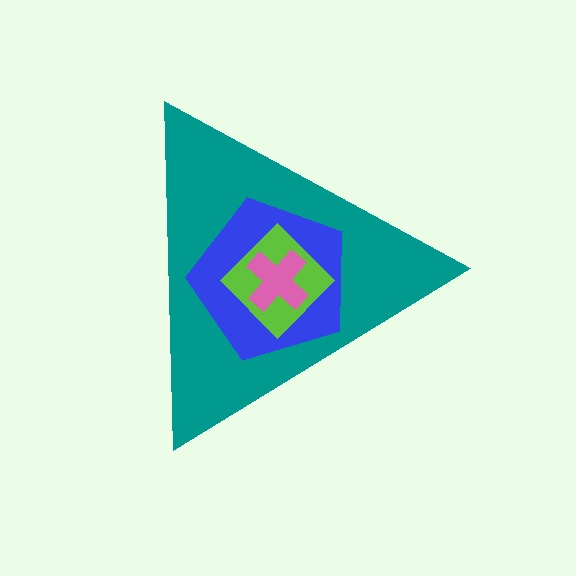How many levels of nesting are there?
4.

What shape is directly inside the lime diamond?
The pink cross.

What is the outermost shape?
The teal triangle.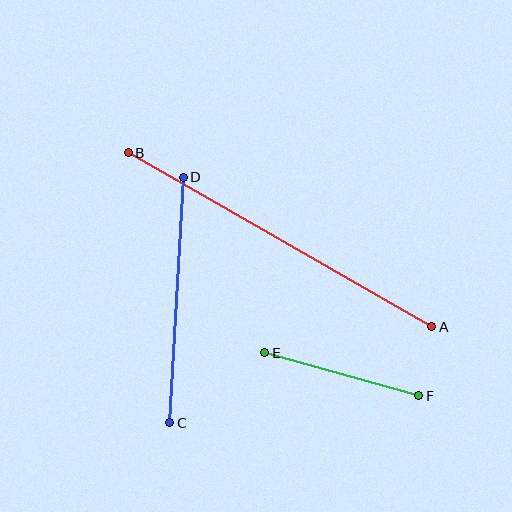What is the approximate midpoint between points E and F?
The midpoint is at approximately (342, 374) pixels.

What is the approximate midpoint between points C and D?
The midpoint is at approximately (177, 300) pixels.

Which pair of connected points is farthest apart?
Points A and B are farthest apart.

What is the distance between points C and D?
The distance is approximately 245 pixels.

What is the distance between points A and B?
The distance is approximately 350 pixels.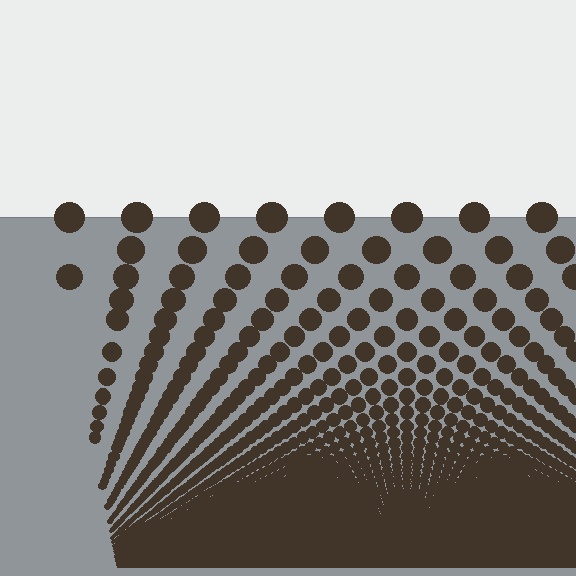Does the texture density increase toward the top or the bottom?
Density increases toward the bottom.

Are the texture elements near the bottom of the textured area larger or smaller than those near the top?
Smaller. The gradient is inverted — elements near the bottom are smaller and denser.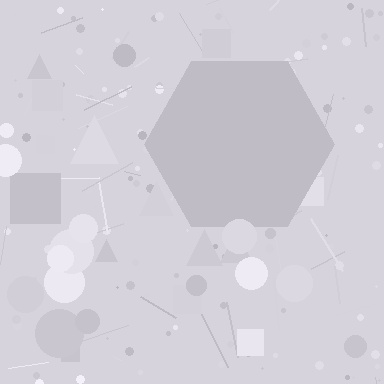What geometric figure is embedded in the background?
A hexagon is embedded in the background.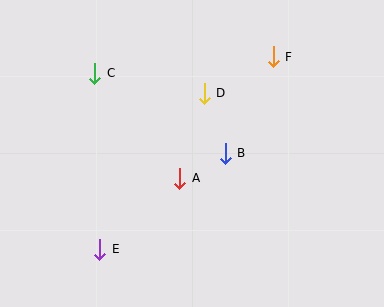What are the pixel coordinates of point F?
Point F is at (273, 57).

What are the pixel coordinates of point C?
Point C is at (95, 73).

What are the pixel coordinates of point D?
Point D is at (204, 93).